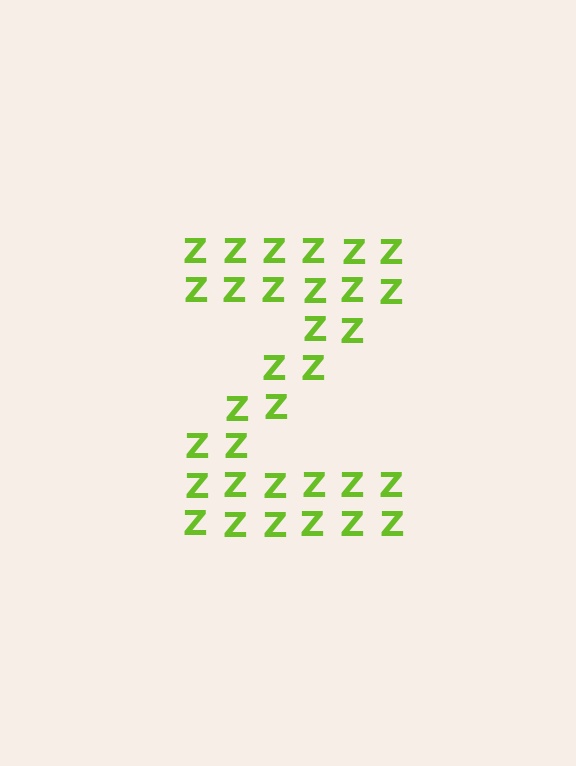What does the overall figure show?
The overall figure shows the letter Z.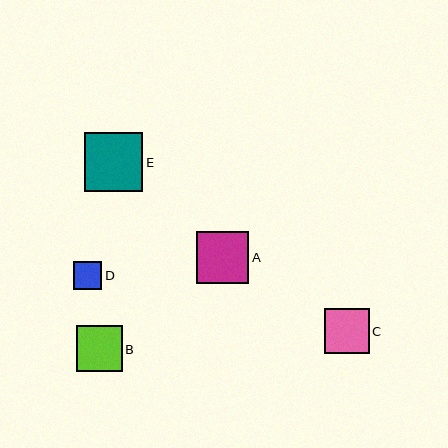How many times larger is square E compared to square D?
Square E is approximately 2.1 times the size of square D.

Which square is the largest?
Square E is the largest with a size of approximately 59 pixels.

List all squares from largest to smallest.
From largest to smallest: E, A, B, C, D.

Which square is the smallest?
Square D is the smallest with a size of approximately 28 pixels.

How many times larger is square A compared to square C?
Square A is approximately 1.2 times the size of square C.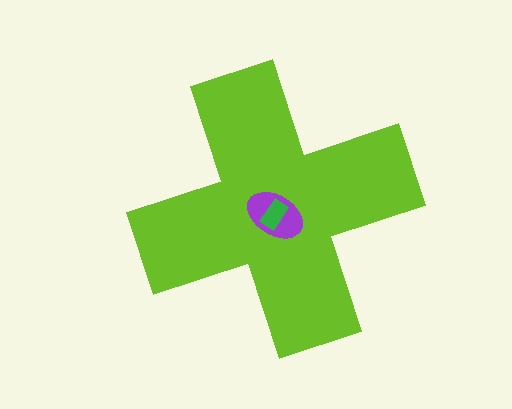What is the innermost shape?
The green rectangle.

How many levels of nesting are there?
3.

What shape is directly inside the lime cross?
The purple ellipse.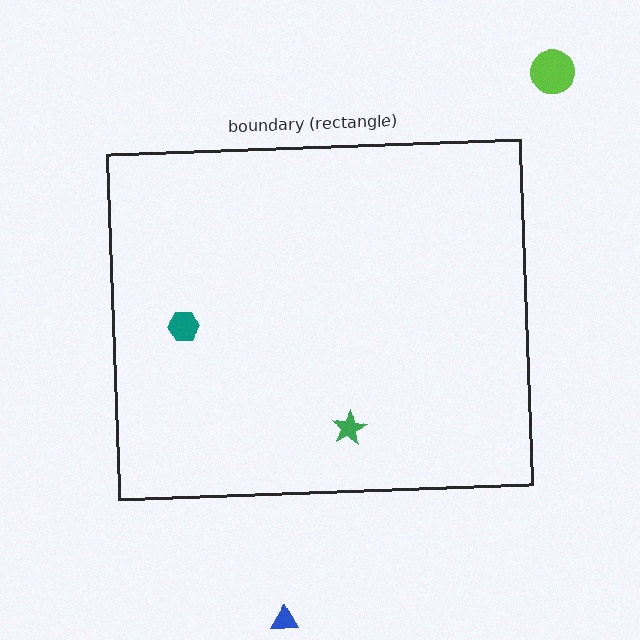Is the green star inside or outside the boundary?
Inside.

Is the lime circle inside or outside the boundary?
Outside.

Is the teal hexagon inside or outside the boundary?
Inside.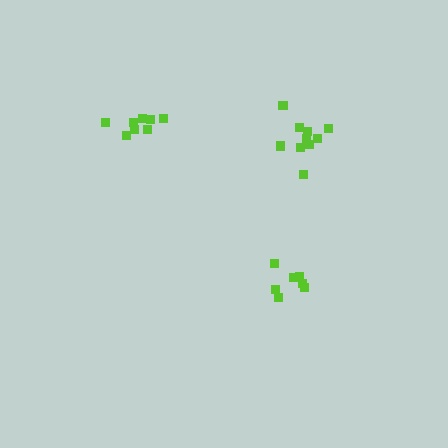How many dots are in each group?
Group 1: 7 dots, Group 2: 10 dots, Group 3: 8 dots (25 total).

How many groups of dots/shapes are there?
There are 3 groups.